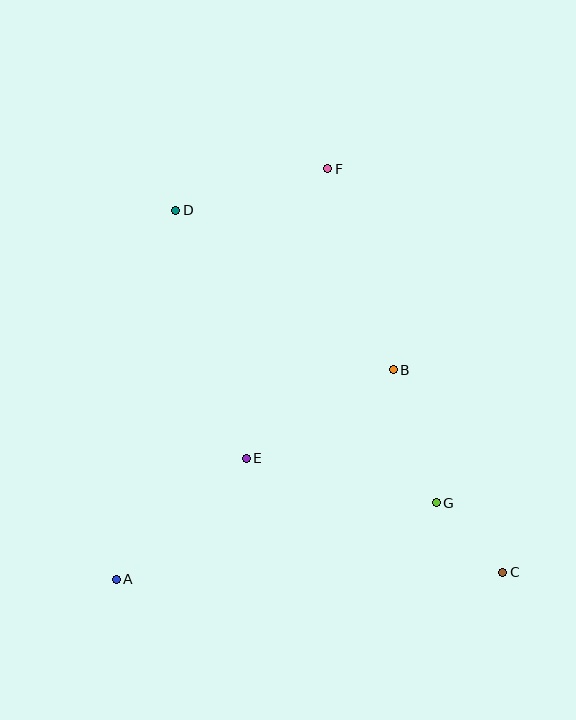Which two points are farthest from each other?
Points C and D are farthest from each other.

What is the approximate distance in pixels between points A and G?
The distance between A and G is approximately 329 pixels.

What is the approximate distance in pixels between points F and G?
The distance between F and G is approximately 351 pixels.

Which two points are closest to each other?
Points C and G are closest to each other.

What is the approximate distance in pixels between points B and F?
The distance between B and F is approximately 211 pixels.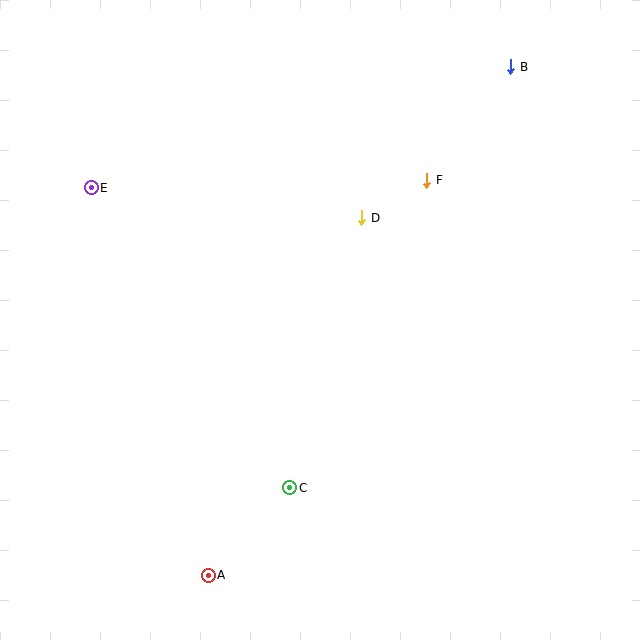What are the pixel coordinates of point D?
Point D is at (362, 218).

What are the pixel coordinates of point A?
Point A is at (208, 575).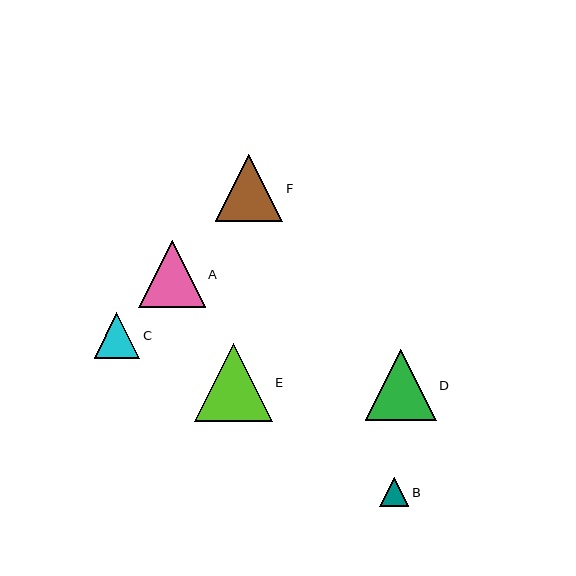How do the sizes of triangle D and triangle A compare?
Triangle D and triangle A are approximately the same size.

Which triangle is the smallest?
Triangle B is the smallest with a size of approximately 29 pixels.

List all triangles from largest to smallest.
From largest to smallest: E, D, F, A, C, B.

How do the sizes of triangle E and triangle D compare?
Triangle E and triangle D are approximately the same size.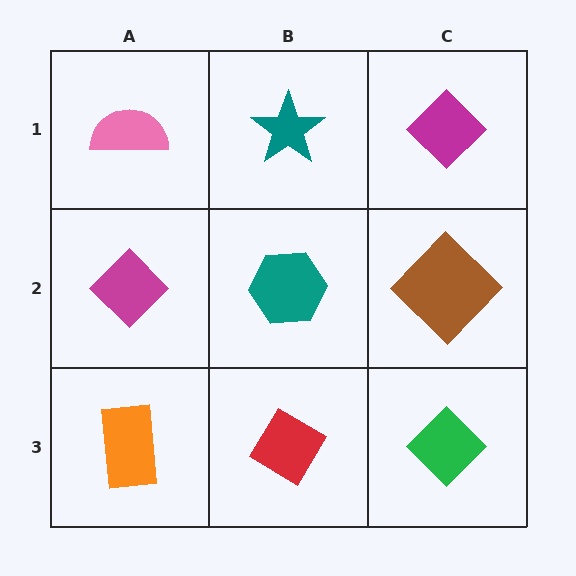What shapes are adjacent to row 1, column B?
A teal hexagon (row 2, column B), a pink semicircle (row 1, column A), a magenta diamond (row 1, column C).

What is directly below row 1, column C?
A brown diamond.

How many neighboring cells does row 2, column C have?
3.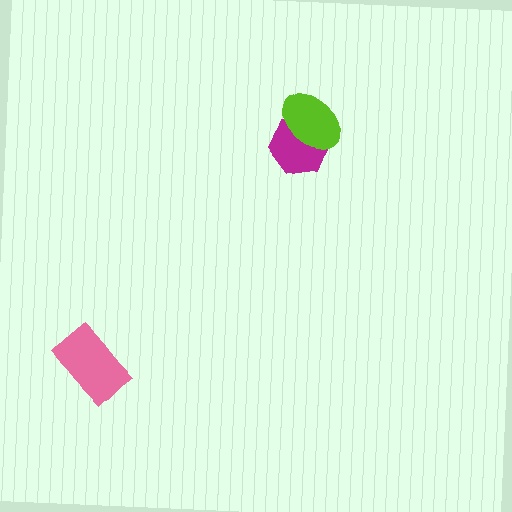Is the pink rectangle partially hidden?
No, no other shape covers it.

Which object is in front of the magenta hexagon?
The lime ellipse is in front of the magenta hexagon.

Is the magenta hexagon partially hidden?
Yes, it is partially covered by another shape.